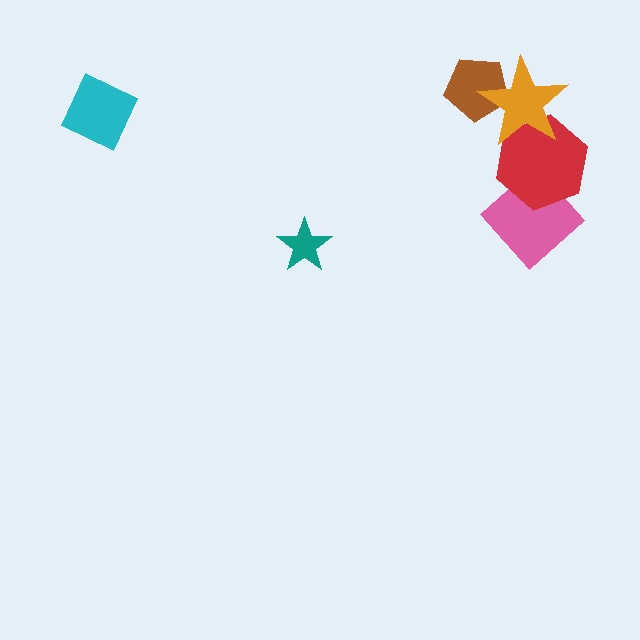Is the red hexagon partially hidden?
Yes, it is partially covered by another shape.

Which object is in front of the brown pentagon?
The orange star is in front of the brown pentagon.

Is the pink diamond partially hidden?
Yes, it is partially covered by another shape.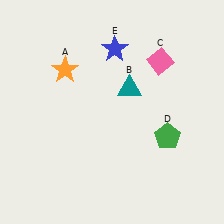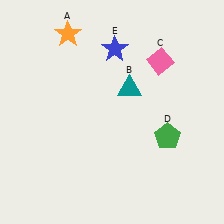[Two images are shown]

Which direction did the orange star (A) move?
The orange star (A) moved up.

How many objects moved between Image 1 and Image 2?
1 object moved between the two images.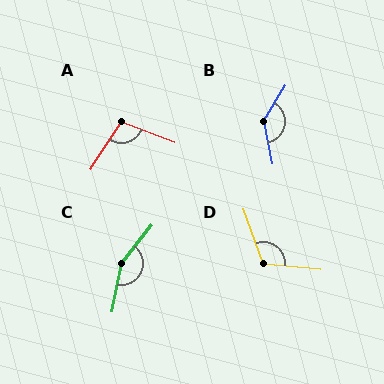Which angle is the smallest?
A, at approximately 102 degrees.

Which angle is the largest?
C, at approximately 153 degrees.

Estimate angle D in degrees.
Approximately 115 degrees.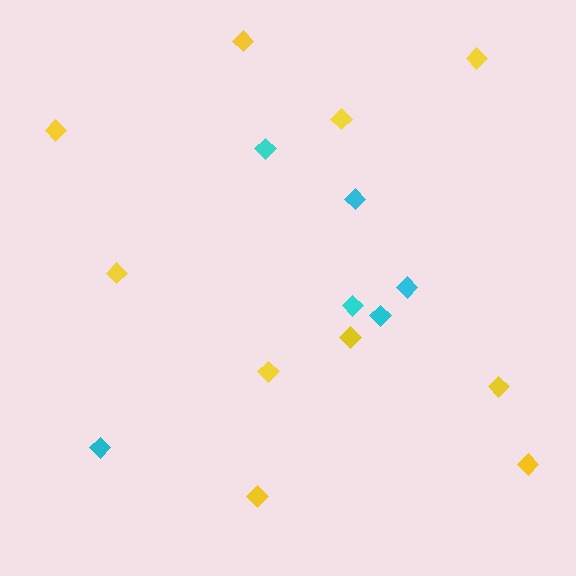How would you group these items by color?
There are 2 groups: one group of cyan diamonds (6) and one group of yellow diamonds (10).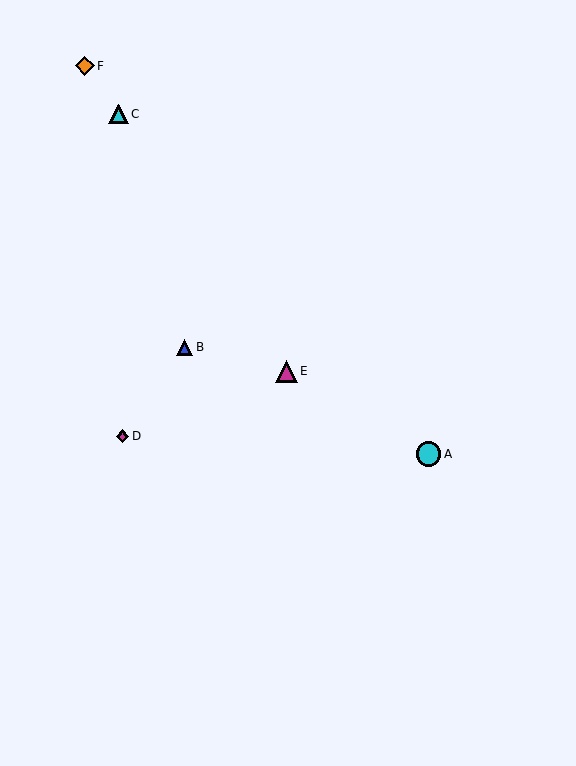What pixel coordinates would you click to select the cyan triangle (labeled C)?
Click at (118, 114) to select the cyan triangle C.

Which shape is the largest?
The cyan circle (labeled A) is the largest.